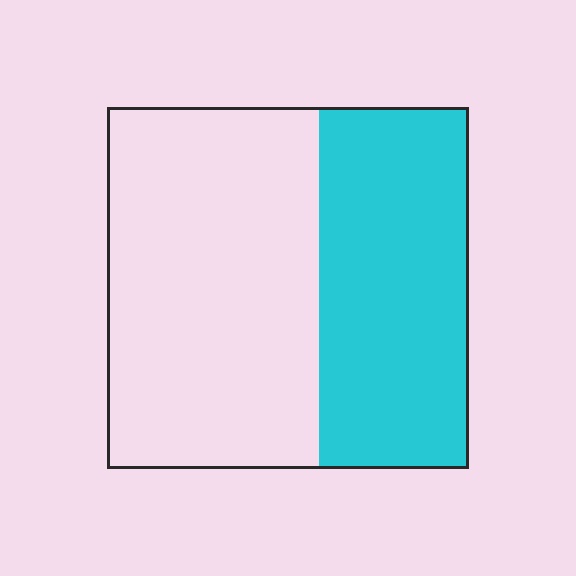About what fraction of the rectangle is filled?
About two fifths (2/5).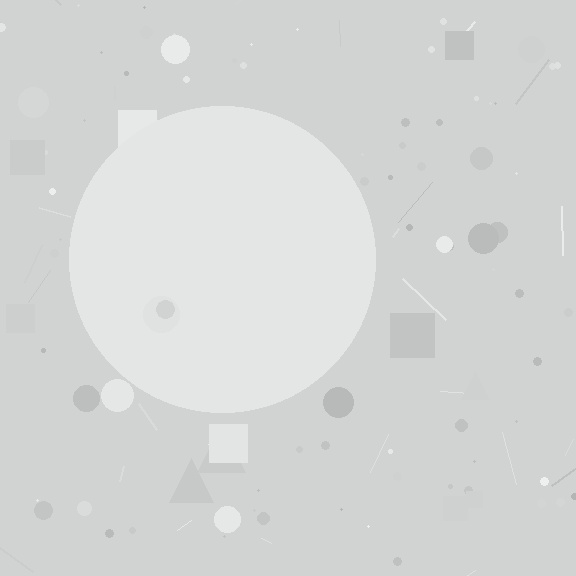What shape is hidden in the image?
A circle is hidden in the image.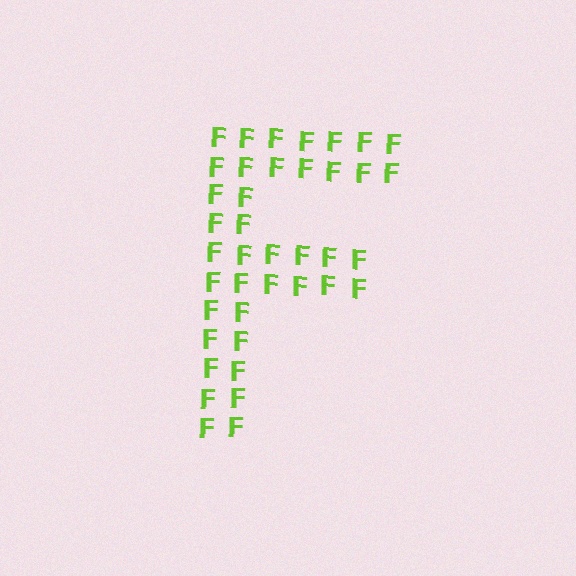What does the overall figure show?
The overall figure shows the letter F.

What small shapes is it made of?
It is made of small letter F's.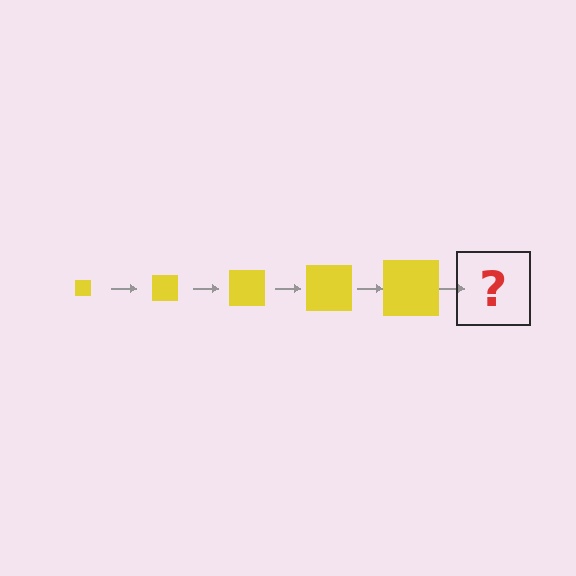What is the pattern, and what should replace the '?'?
The pattern is that the square gets progressively larger each step. The '?' should be a yellow square, larger than the previous one.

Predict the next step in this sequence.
The next step is a yellow square, larger than the previous one.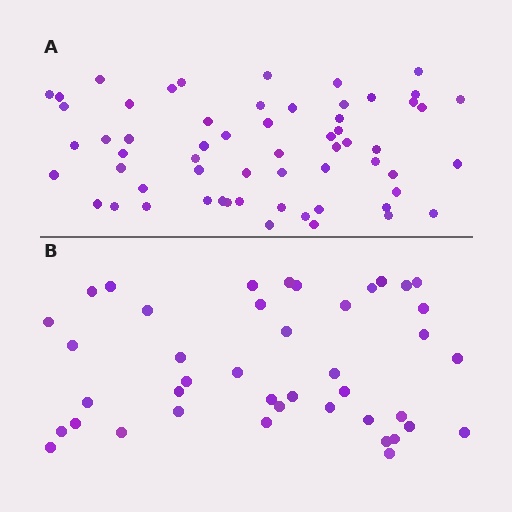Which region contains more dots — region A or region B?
Region A (the top region) has more dots.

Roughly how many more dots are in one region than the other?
Region A has approximately 20 more dots than region B.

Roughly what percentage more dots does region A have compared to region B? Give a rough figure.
About 45% more.